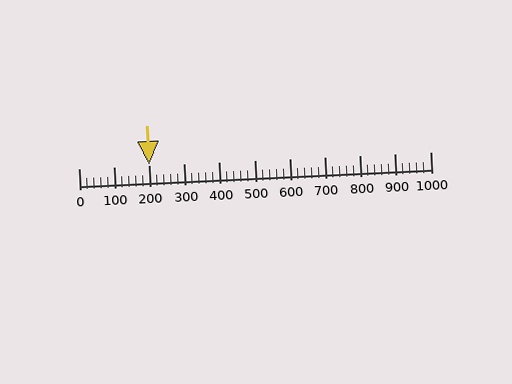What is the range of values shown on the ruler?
The ruler shows values from 0 to 1000.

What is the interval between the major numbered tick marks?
The major tick marks are spaced 100 units apart.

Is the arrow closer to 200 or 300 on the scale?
The arrow is closer to 200.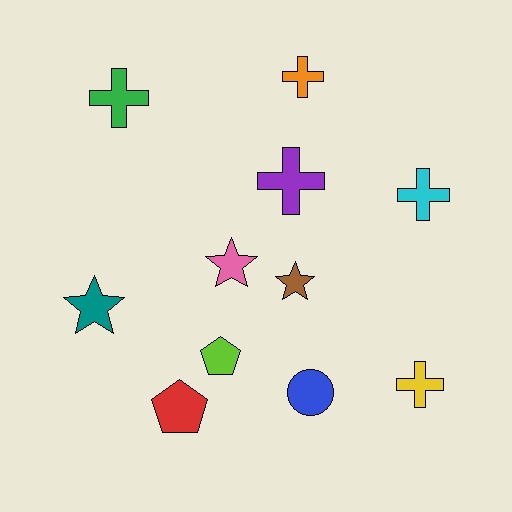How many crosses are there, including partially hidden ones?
There are 5 crosses.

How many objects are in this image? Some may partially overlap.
There are 11 objects.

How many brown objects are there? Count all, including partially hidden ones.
There is 1 brown object.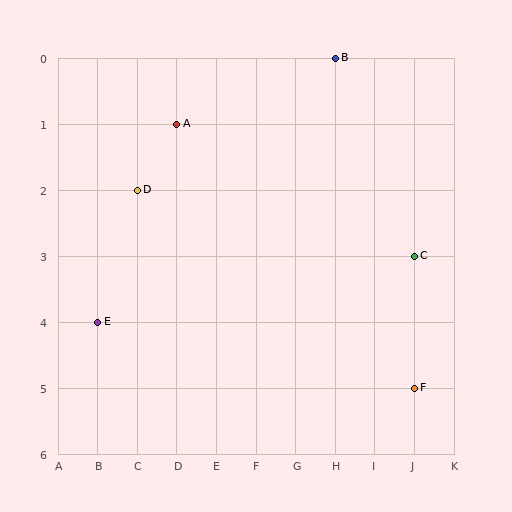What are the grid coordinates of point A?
Point A is at grid coordinates (D, 1).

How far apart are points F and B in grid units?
Points F and B are 2 columns and 5 rows apart (about 5.4 grid units diagonally).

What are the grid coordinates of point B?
Point B is at grid coordinates (H, 0).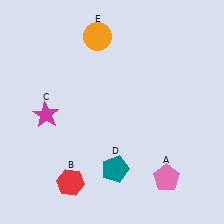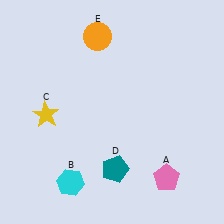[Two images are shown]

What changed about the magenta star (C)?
In Image 1, C is magenta. In Image 2, it changed to yellow.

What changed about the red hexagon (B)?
In Image 1, B is red. In Image 2, it changed to cyan.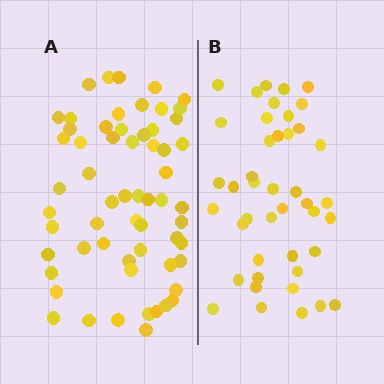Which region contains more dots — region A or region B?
Region A (the left region) has more dots.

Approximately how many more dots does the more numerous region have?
Region A has approximately 15 more dots than region B.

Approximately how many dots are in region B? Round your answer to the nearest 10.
About 40 dots. (The exact count is 43, which rounds to 40.)